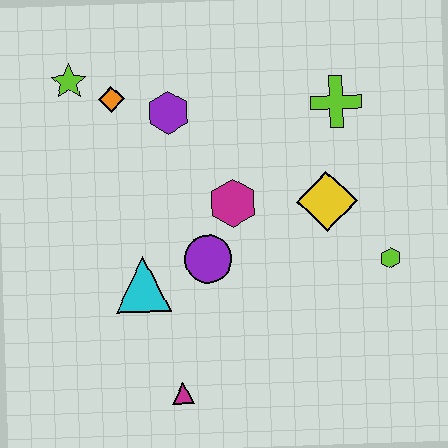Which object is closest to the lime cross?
The yellow diamond is closest to the lime cross.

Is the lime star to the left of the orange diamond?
Yes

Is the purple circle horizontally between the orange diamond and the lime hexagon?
Yes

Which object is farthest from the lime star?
The lime hexagon is farthest from the lime star.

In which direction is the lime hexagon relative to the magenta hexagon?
The lime hexagon is to the right of the magenta hexagon.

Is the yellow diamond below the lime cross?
Yes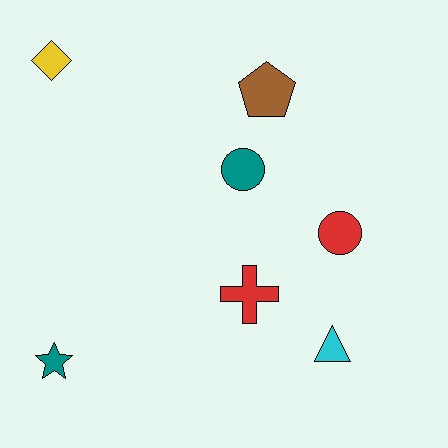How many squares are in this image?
There are no squares.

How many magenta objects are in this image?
There are no magenta objects.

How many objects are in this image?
There are 7 objects.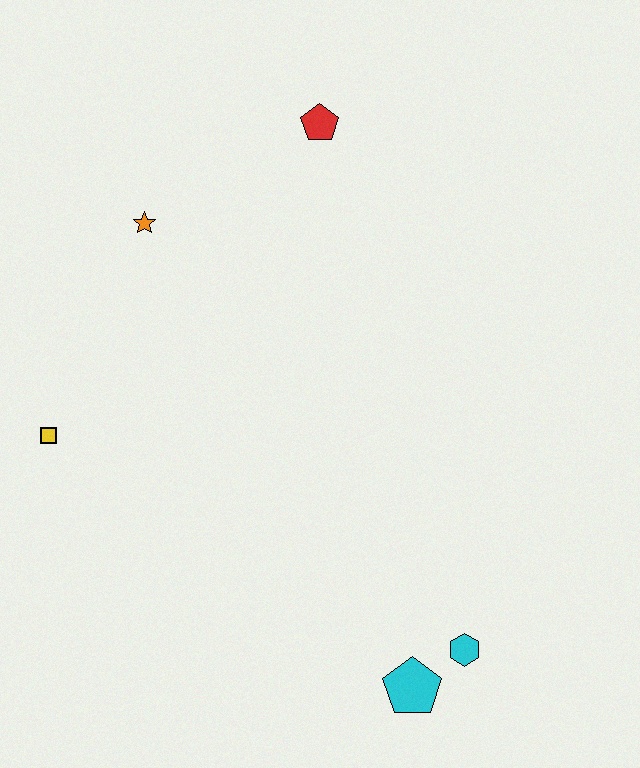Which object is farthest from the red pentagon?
The cyan pentagon is farthest from the red pentagon.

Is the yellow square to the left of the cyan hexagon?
Yes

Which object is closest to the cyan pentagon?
The cyan hexagon is closest to the cyan pentagon.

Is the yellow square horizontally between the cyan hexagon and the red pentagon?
No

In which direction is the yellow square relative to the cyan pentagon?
The yellow square is to the left of the cyan pentagon.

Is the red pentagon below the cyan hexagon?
No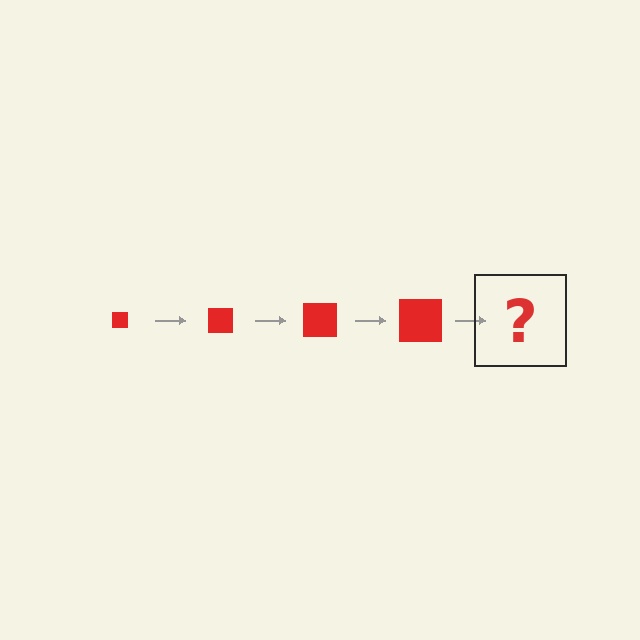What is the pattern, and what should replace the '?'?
The pattern is that the square gets progressively larger each step. The '?' should be a red square, larger than the previous one.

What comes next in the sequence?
The next element should be a red square, larger than the previous one.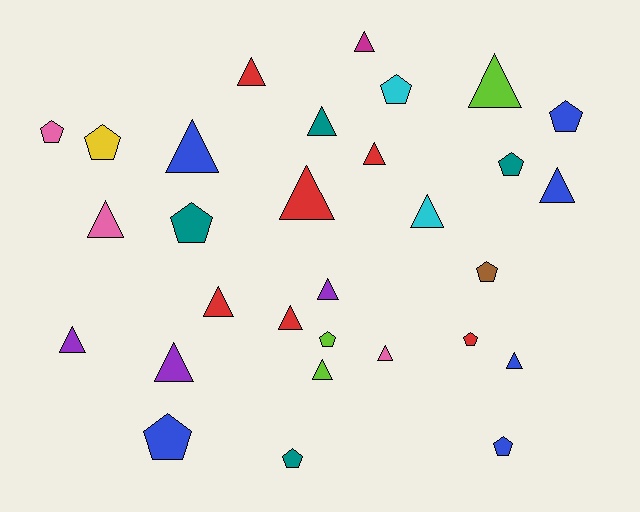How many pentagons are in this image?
There are 12 pentagons.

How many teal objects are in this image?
There are 4 teal objects.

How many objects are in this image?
There are 30 objects.